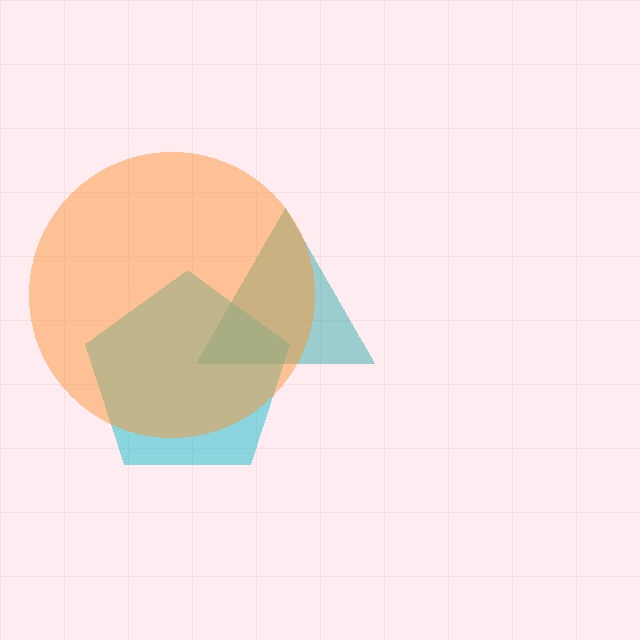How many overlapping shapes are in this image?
There are 3 overlapping shapes in the image.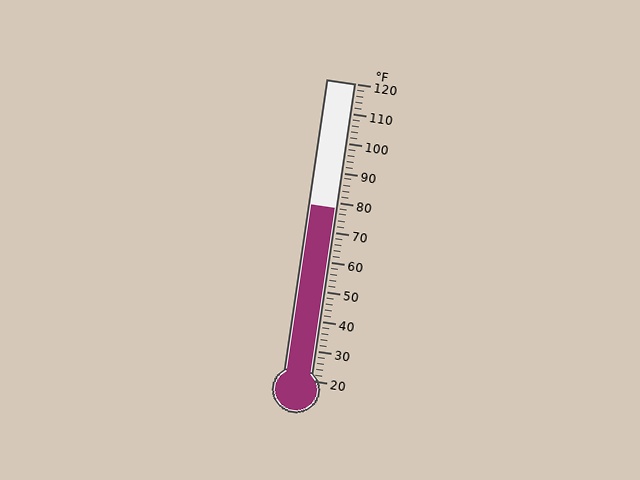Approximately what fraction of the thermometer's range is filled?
The thermometer is filled to approximately 60% of its range.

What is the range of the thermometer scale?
The thermometer scale ranges from 20°F to 120°F.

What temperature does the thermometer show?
The thermometer shows approximately 78°F.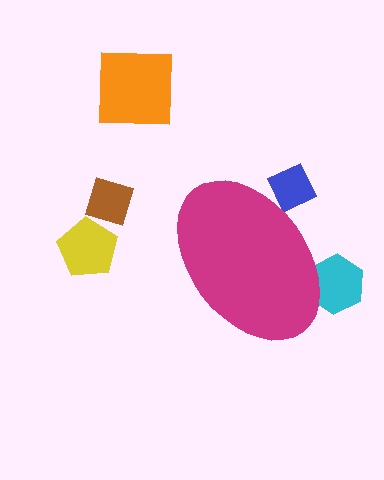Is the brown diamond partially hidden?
No, the brown diamond is fully visible.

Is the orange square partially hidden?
No, the orange square is fully visible.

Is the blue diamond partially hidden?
Yes, the blue diamond is partially hidden behind the magenta ellipse.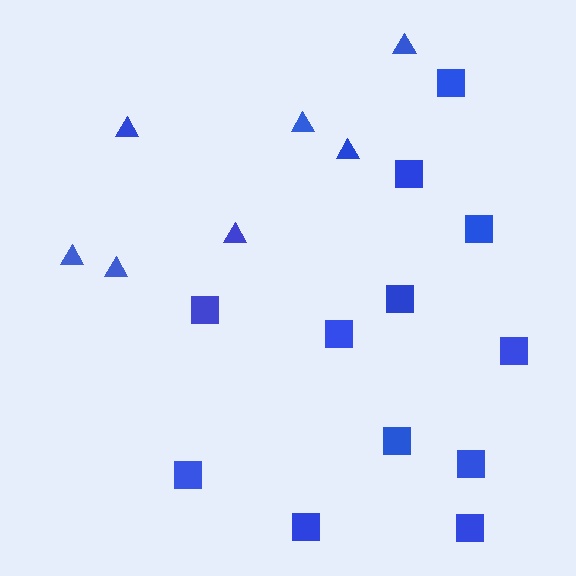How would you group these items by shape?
There are 2 groups: one group of squares (12) and one group of triangles (7).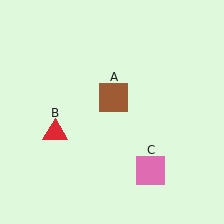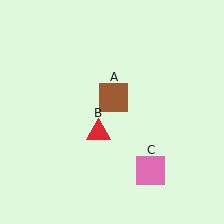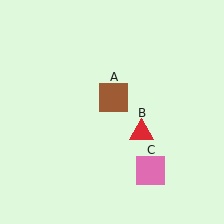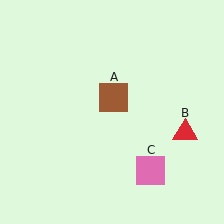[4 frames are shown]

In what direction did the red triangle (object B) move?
The red triangle (object B) moved right.